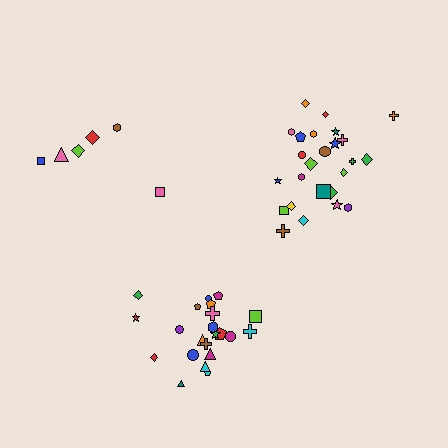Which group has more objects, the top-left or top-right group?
The top-right group.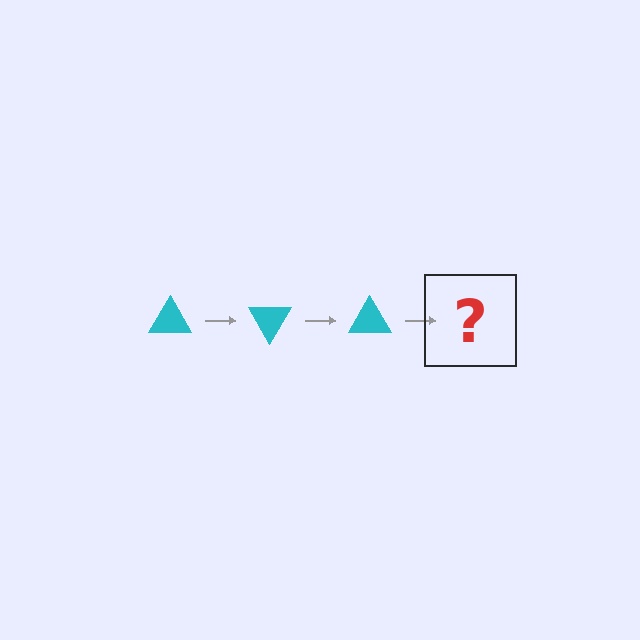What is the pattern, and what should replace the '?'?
The pattern is that the triangle rotates 60 degrees each step. The '?' should be a cyan triangle rotated 180 degrees.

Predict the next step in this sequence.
The next step is a cyan triangle rotated 180 degrees.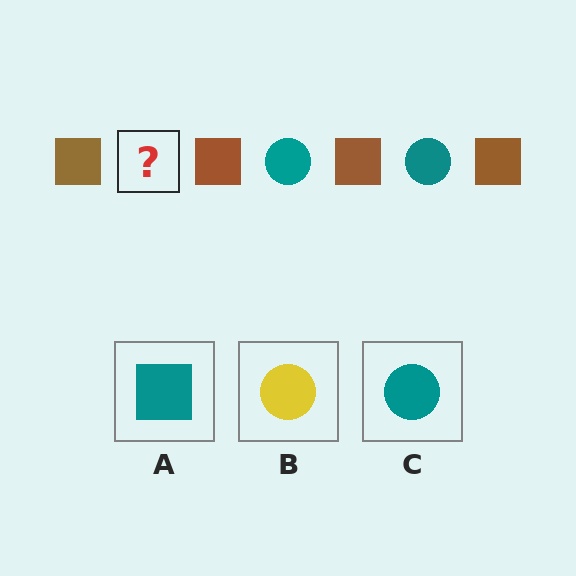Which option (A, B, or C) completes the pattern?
C.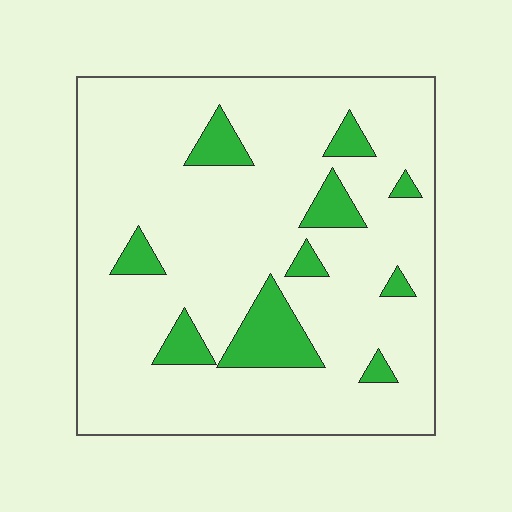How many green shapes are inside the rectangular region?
10.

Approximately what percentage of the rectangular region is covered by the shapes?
Approximately 15%.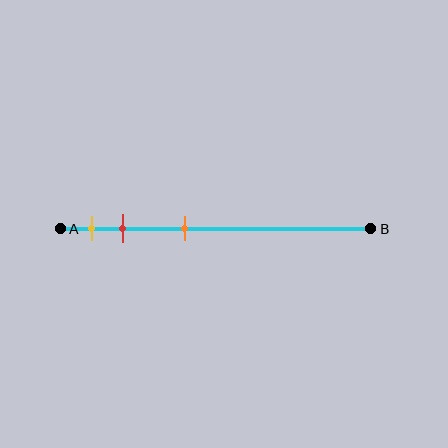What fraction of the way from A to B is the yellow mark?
The yellow mark is approximately 10% (0.1) of the way from A to B.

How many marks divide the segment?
There are 3 marks dividing the segment.